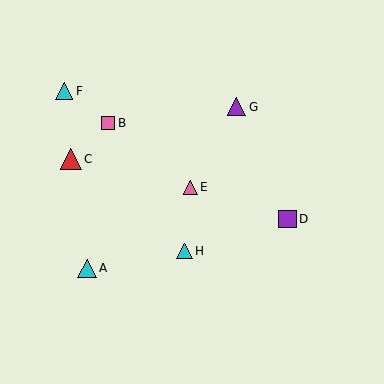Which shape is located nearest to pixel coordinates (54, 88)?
The cyan triangle (labeled F) at (64, 91) is nearest to that location.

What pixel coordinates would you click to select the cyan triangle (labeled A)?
Click at (87, 268) to select the cyan triangle A.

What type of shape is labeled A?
Shape A is a cyan triangle.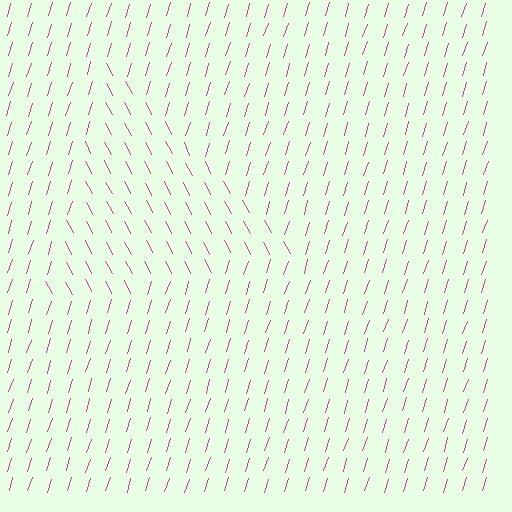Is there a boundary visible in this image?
Yes, there is a texture boundary formed by a change in line orientation.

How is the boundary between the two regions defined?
The boundary is defined purely by a change in line orientation (approximately 45 degrees difference). All lines are the same color and thickness.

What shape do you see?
I see a triangle.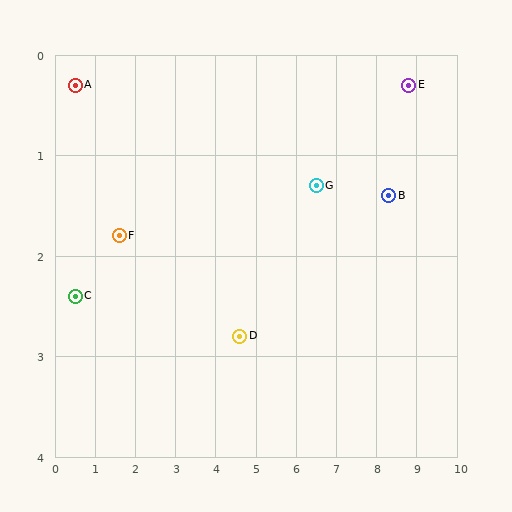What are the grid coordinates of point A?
Point A is at approximately (0.5, 0.3).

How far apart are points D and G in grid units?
Points D and G are about 2.4 grid units apart.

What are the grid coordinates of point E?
Point E is at approximately (8.8, 0.3).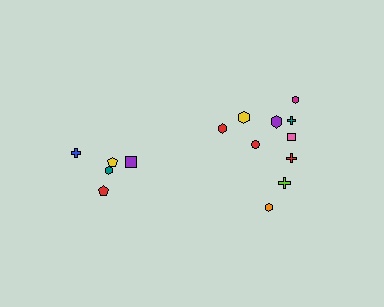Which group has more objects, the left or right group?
The right group.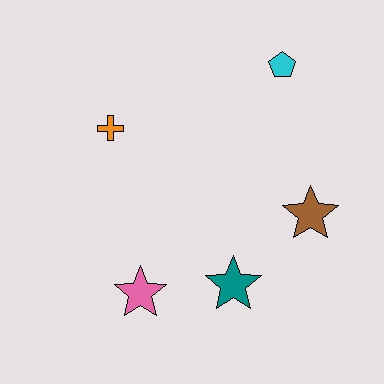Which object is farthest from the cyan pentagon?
The pink star is farthest from the cyan pentagon.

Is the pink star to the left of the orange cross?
No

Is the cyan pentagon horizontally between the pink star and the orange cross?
No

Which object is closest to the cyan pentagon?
The brown star is closest to the cyan pentagon.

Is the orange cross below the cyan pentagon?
Yes